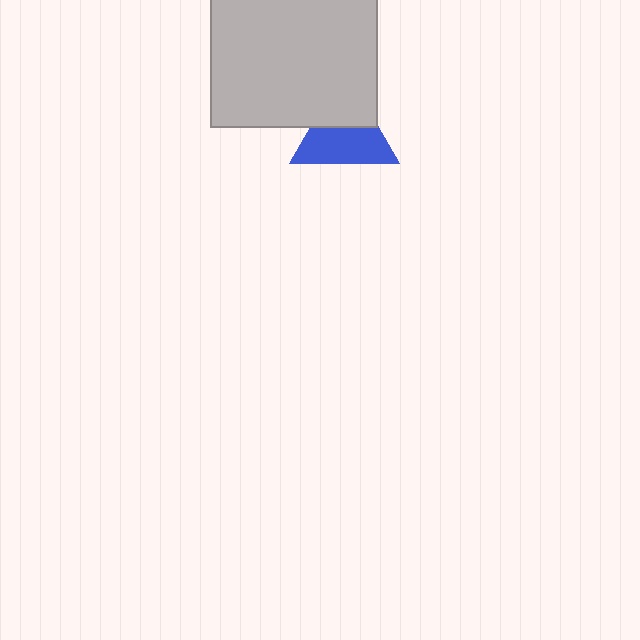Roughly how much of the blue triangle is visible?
About half of it is visible (roughly 61%).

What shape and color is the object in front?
The object in front is a light gray square.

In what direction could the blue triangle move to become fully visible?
The blue triangle could move down. That would shift it out from behind the light gray square entirely.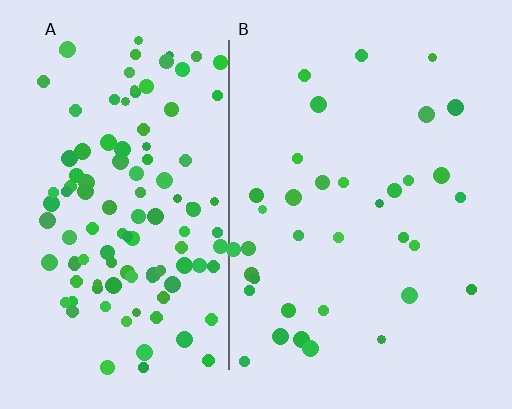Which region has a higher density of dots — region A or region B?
A (the left).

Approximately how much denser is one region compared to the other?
Approximately 3.3× — region A over region B.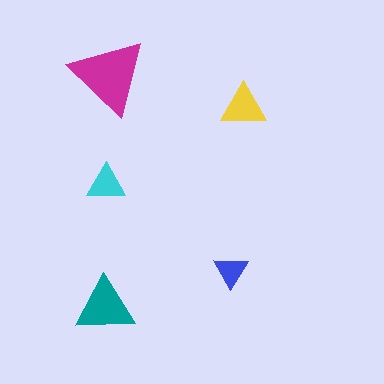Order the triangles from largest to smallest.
the magenta one, the teal one, the yellow one, the cyan one, the blue one.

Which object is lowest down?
The teal triangle is bottommost.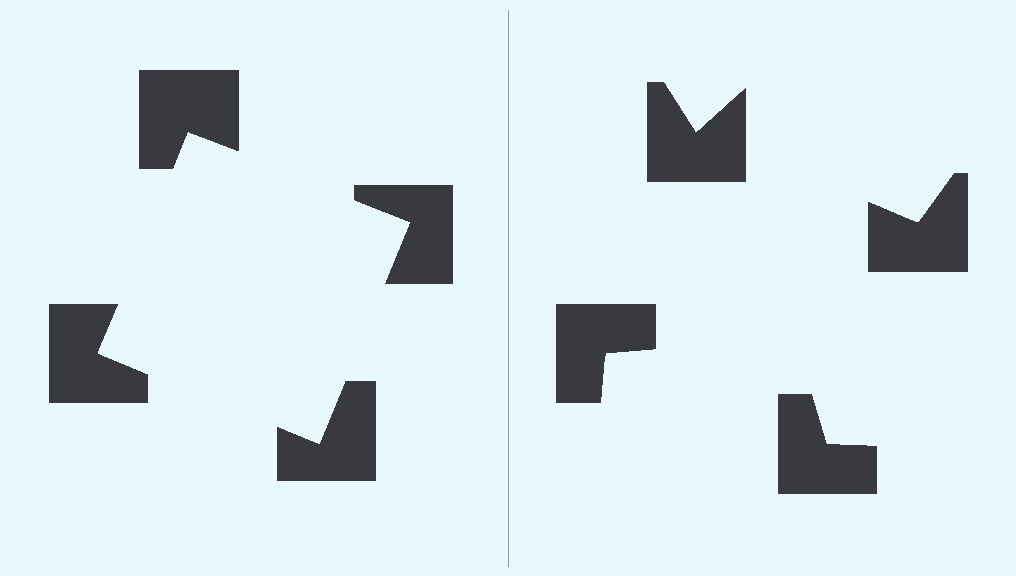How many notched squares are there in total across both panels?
8 — 4 on each side.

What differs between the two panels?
The notched squares are positioned identically on both sides; only the wedge orientations differ. On the left they align to a square; on the right they are misaligned.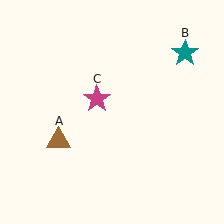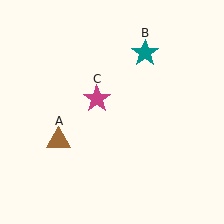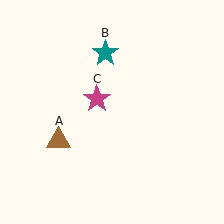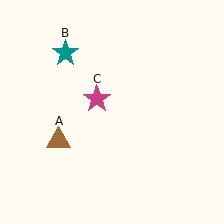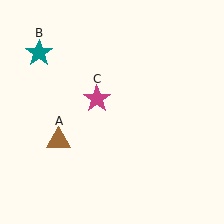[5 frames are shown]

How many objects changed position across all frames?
1 object changed position: teal star (object B).